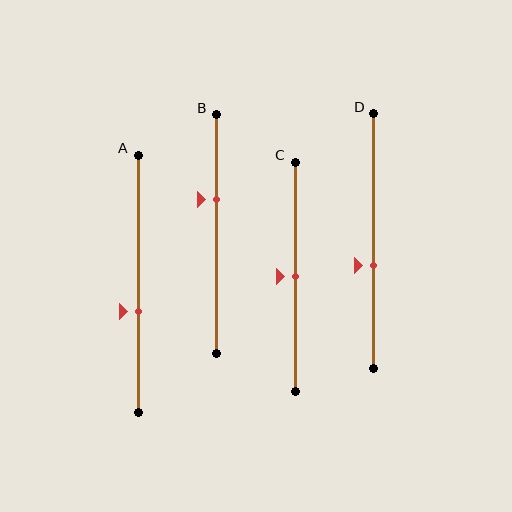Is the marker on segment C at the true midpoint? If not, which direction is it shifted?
Yes, the marker on segment C is at the true midpoint.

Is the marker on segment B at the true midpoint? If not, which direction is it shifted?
No, the marker on segment B is shifted upward by about 14% of the segment length.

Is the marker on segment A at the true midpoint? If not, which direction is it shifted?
No, the marker on segment A is shifted downward by about 11% of the segment length.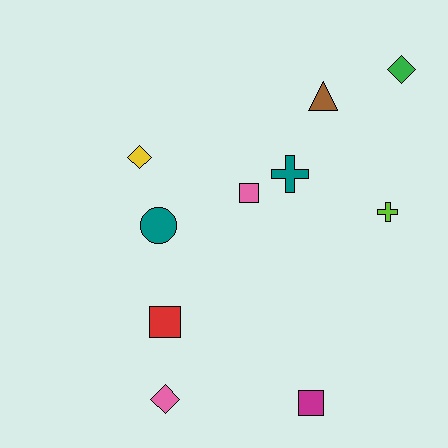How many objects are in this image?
There are 10 objects.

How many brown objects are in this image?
There is 1 brown object.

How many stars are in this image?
There are no stars.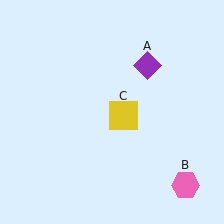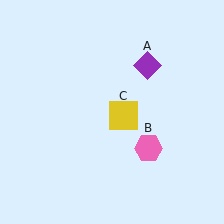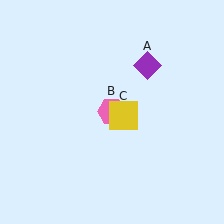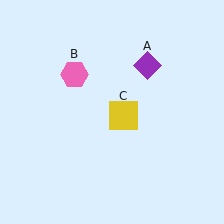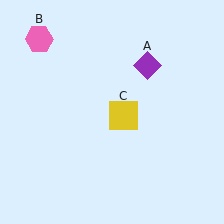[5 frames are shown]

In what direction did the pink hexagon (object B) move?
The pink hexagon (object B) moved up and to the left.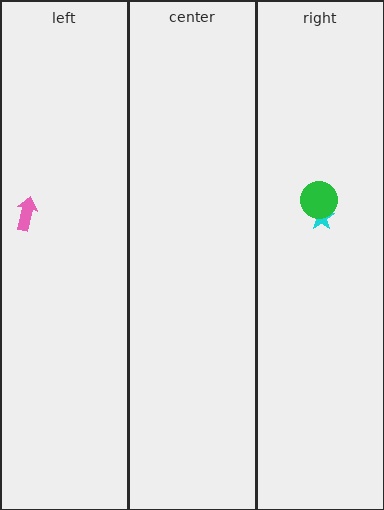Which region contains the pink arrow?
The left region.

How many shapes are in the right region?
2.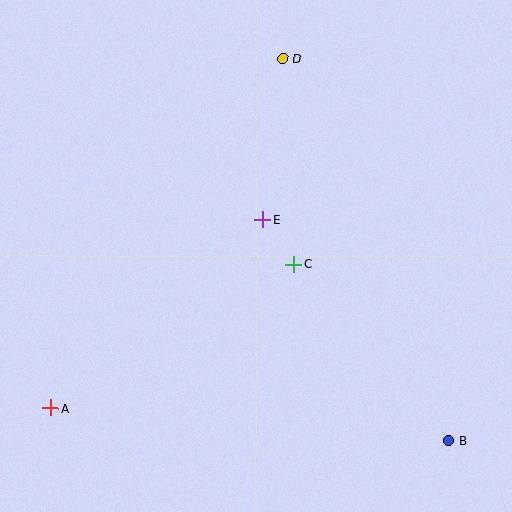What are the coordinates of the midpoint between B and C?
The midpoint between B and C is at (371, 353).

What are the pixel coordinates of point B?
Point B is at (449, 441).